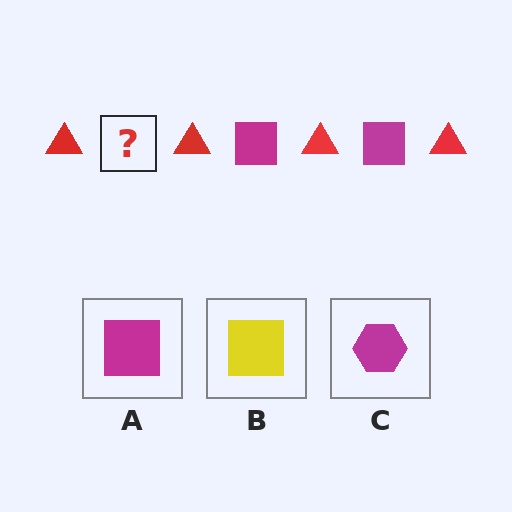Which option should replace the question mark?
Option A.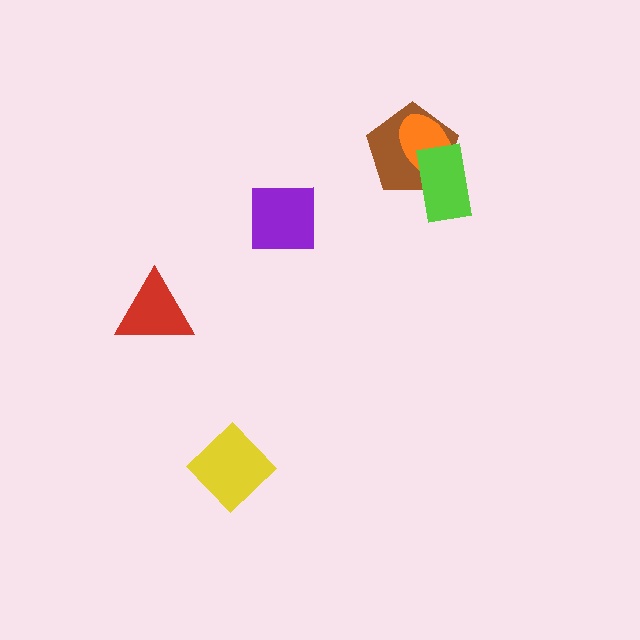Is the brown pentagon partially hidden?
Yes, it is partially covered by another shape.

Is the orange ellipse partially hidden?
Yes, it is partially covered by another shape.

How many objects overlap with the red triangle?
0 objects overlap with the red triangle.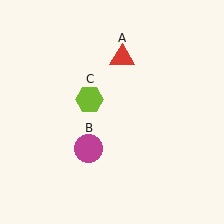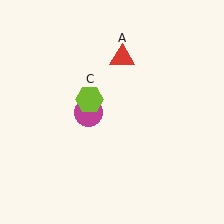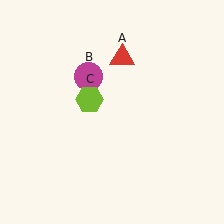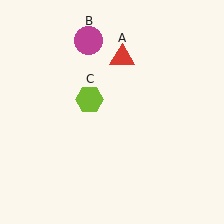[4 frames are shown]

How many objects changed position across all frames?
1 object changed position: magenta circle (object B).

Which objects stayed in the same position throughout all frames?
Red triangle (object A) and lime hexagon (object C) remained stationary.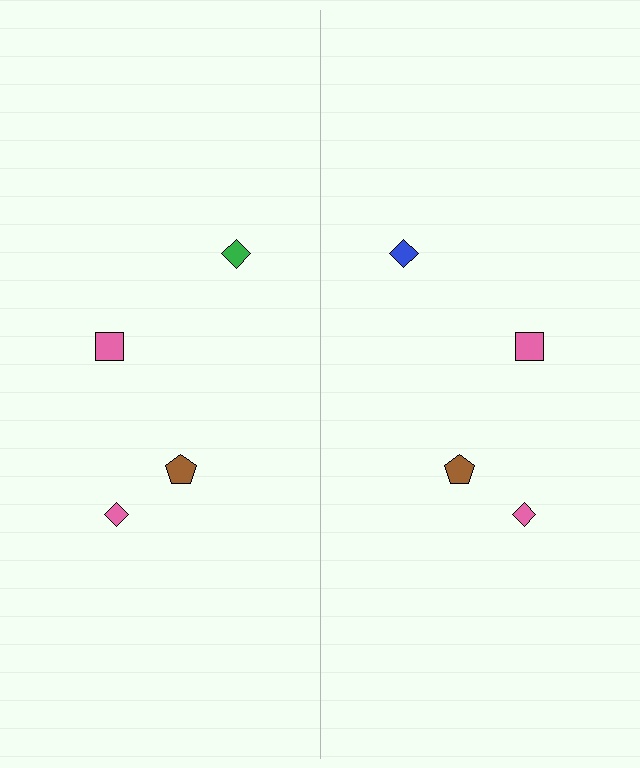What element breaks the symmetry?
The blue diamond on the right side breaks the symmetry — its mirror counterpart is green.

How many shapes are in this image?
There are 8 shapes in this image.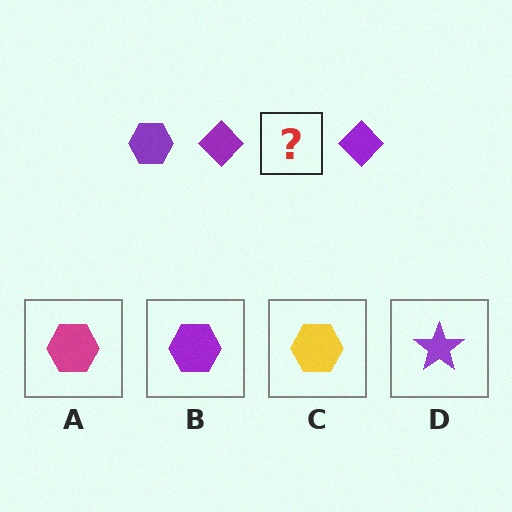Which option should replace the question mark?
Option B.